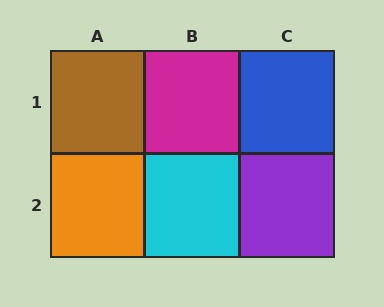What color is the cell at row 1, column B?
Magenta.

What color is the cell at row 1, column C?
Blue.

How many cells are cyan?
1 cell is cyan.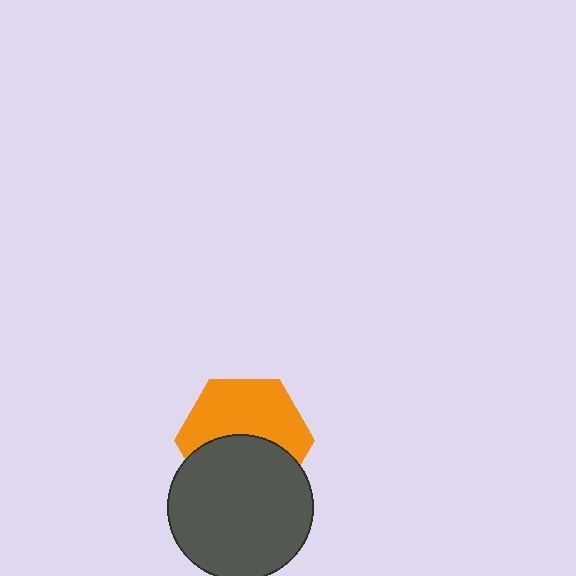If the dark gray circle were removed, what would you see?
You would see the complete orange hexagon.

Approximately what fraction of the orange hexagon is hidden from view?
Roughly 46% of the orange hexagon is hidden behind the dark gray circle.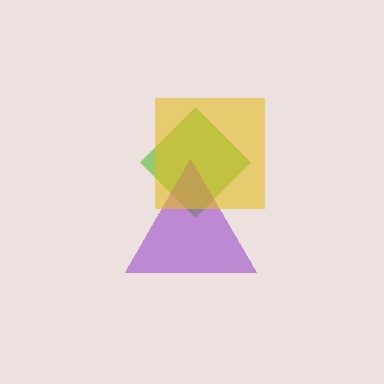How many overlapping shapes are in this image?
There are 3 overlapping shapes in the image.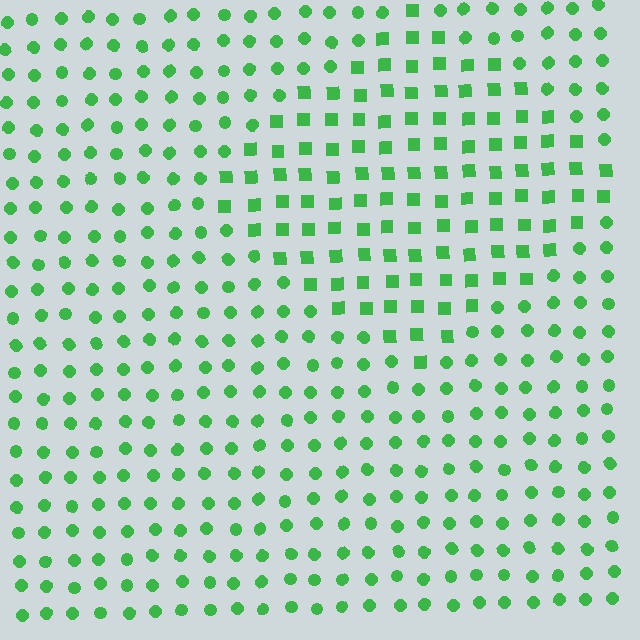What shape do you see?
I see a diamond.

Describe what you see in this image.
The image is filled with small green elements arranged in a uniform grid. A diamond-shaped region contains squares, while the surrounding area contains circles. The boundary is defined purely by the change in element shape.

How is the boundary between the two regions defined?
The boundary is defined by a change in element shape: squares inside vs. circles outside. All elements share the same color and spacing.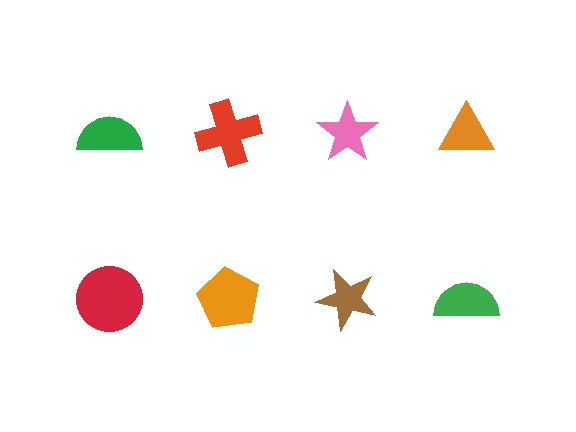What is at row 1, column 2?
A red cross.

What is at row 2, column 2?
An orange pentagon.